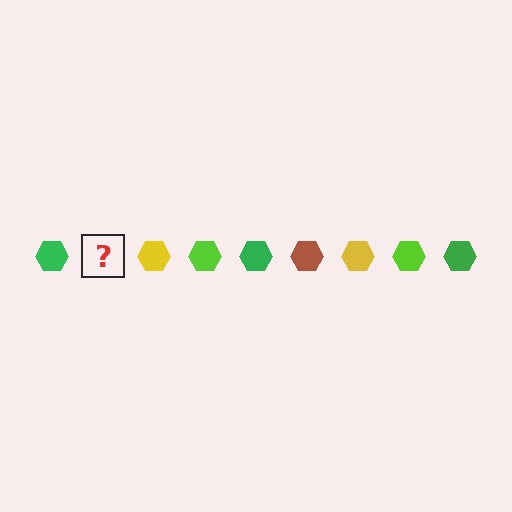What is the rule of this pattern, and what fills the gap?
The rule is that the pattern cycles through green, brown, yellow, lime hexagons. The gap should be filled with a brown hexagon.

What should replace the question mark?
The question mark should be replaced with a brown hexagon.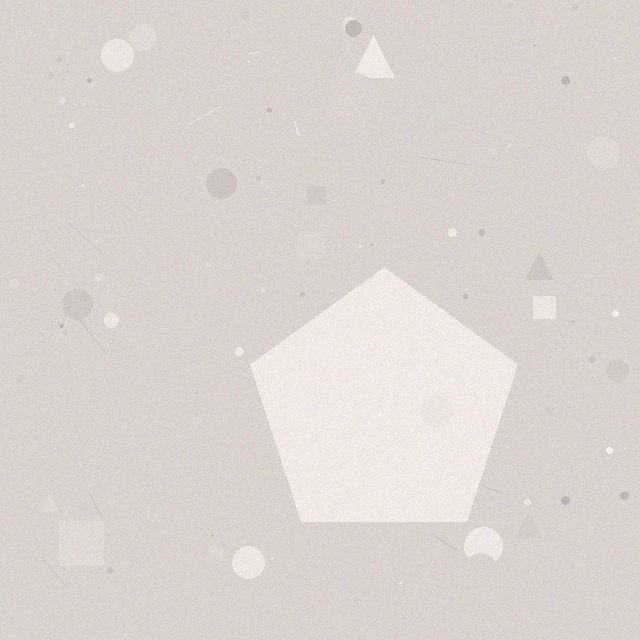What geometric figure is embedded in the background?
A pentagon is embedded in the background.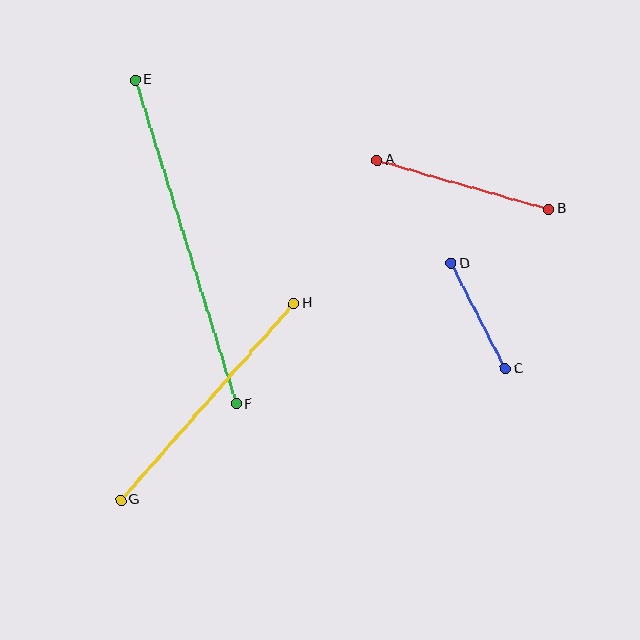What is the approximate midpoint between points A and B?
The midpoint is at approximately (463, 185) pixels.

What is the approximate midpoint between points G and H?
The midpoint is at approximately (207, 402) pixels.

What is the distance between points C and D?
The distance is approximately 118 pixels.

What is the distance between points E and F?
The distance is approximately 339 pixels.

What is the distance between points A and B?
The distance is approximately 178 pixels.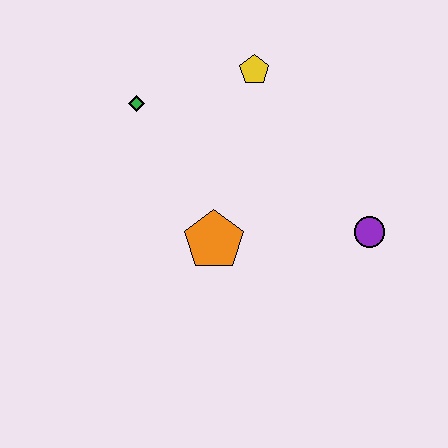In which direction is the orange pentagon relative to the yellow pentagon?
The orange pentagon is below the yellow pentagon.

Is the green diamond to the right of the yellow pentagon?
No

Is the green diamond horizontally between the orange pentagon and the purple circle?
No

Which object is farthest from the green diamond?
The purple circle is farthest from the green diamond.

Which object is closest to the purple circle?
The orange pentagon is closest to the purple circle.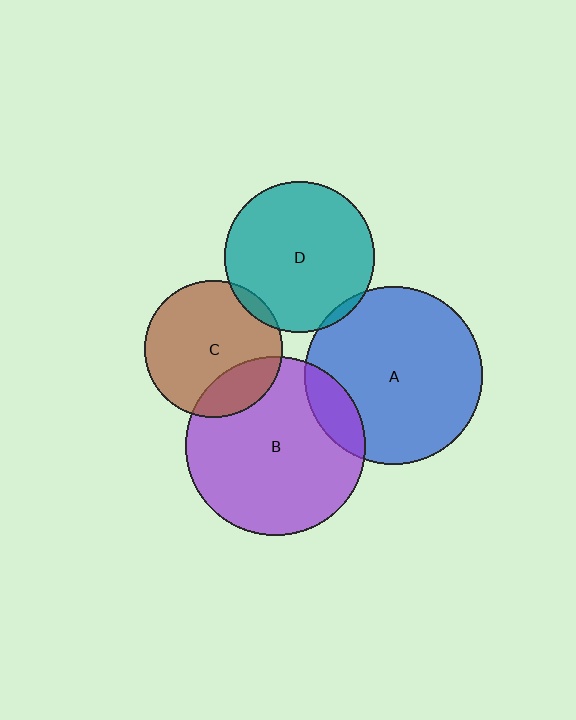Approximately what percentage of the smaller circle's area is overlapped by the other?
Approximately 5%.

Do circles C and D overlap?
Yes.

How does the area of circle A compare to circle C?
Approximately 1.7 times.